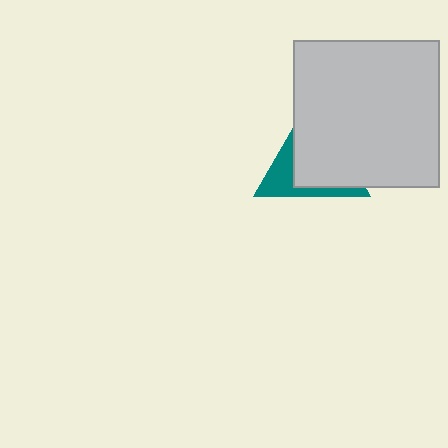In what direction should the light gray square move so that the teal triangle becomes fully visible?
The light gray square should move right. That is the shortest direction to clear the overlap and leave the teal triangle fully visible.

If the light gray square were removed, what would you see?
You would see the complete teal triangle.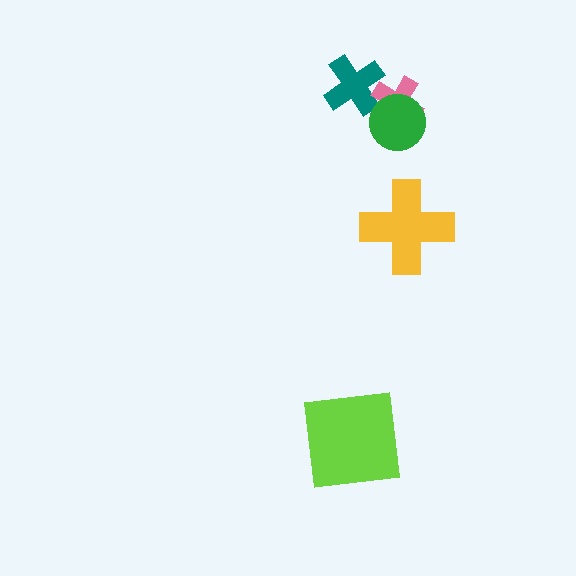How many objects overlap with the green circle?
1 object overlaps with the green circle.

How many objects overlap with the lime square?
0 objects overlap with the lime square.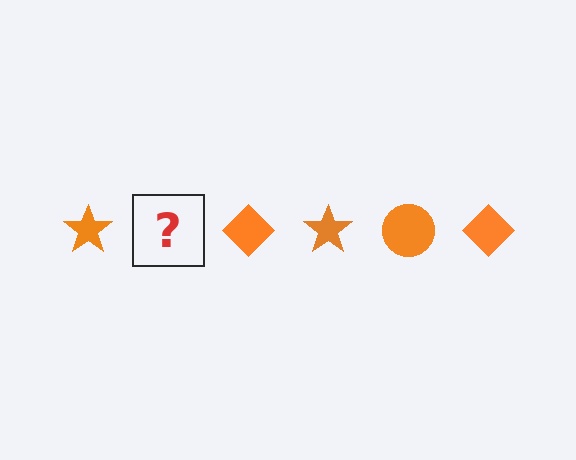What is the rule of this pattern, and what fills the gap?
The rule is that the pattern cycles through star, circle, diamond shapes in orange. The gap should be filled with an orange circle.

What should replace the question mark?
The question mark should be replaced with an orange circle.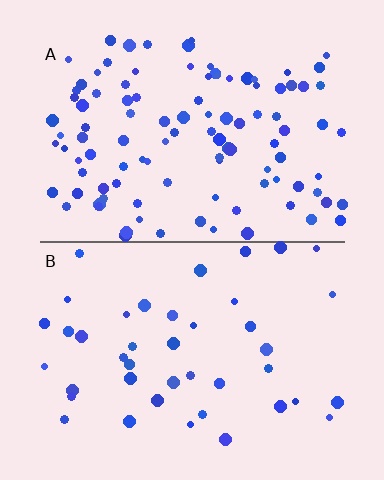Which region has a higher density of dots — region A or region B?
A (the top).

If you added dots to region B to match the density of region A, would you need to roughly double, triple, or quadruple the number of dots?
Approximately double.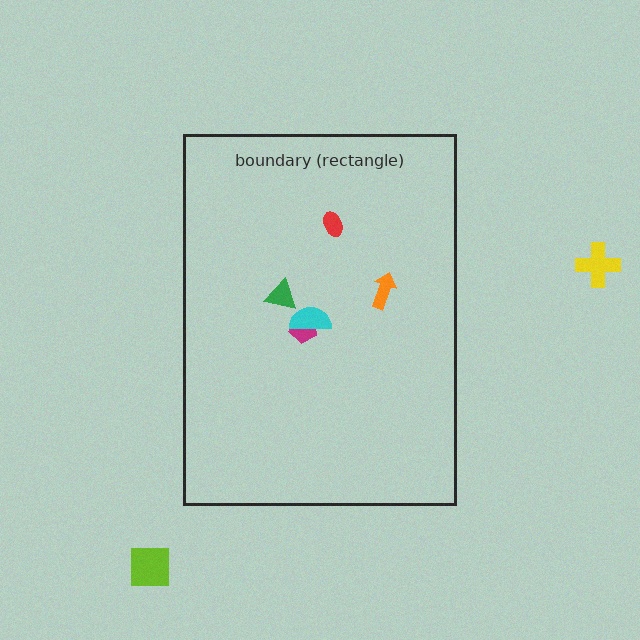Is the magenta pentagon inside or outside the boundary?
Inside.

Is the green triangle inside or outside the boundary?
Inside.